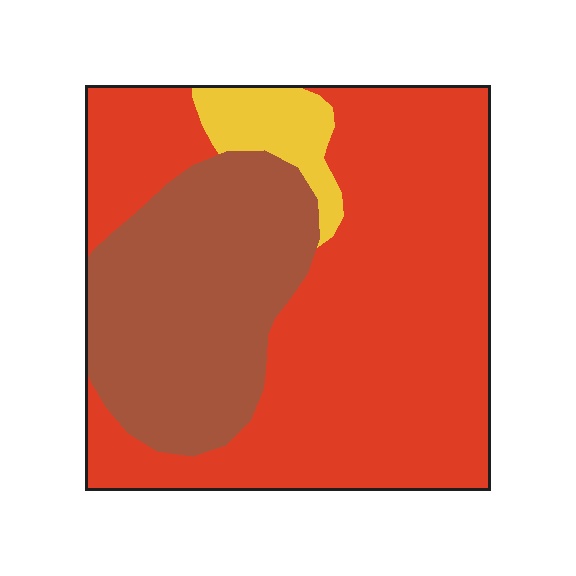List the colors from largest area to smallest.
From largest to smallest: red, brown, yellow.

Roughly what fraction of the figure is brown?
Brown covers 31% of the figure.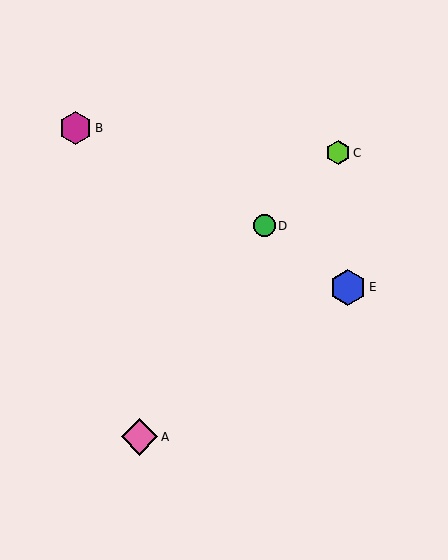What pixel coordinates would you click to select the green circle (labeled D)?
Click at (264, 226) to select the green circle D.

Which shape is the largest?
The pink diamond (labeled A) is the largest.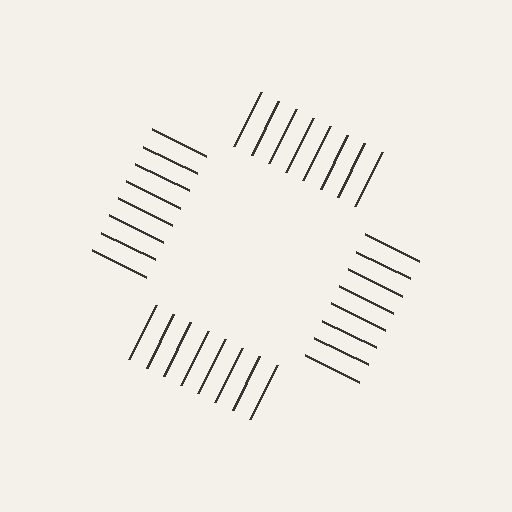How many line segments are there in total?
32 — 8 along each of the 4 edges.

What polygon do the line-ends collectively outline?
An illusory square — the line segments terminate on its edges but no continuous stroke is drawn.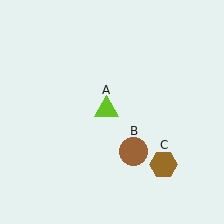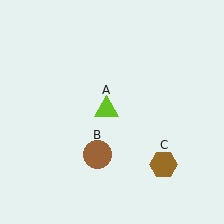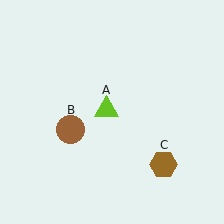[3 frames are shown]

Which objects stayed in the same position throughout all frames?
Lime triangle (object A) and brown hexagon (object C) remained stationary.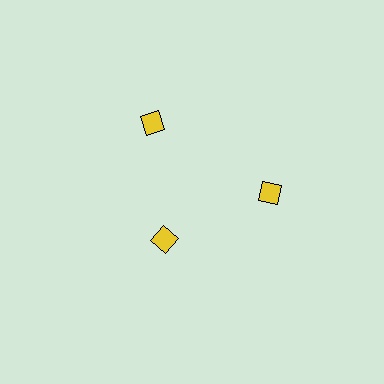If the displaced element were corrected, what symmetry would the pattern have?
It would have 3-fold rotational symmetry — the pattern would map onto itself every 120 degrees.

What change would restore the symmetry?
The symmetry would be restored by moving it outward, back onto the ring so that all 3 diamonds sit at equal angles and equal distance from the center.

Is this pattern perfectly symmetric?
No. The 3 yellow diamonds are arranged in a ring, but one element near the 7 o'clock position is pulled inward toward the center, breaking the 3-fold rotational symmetry.